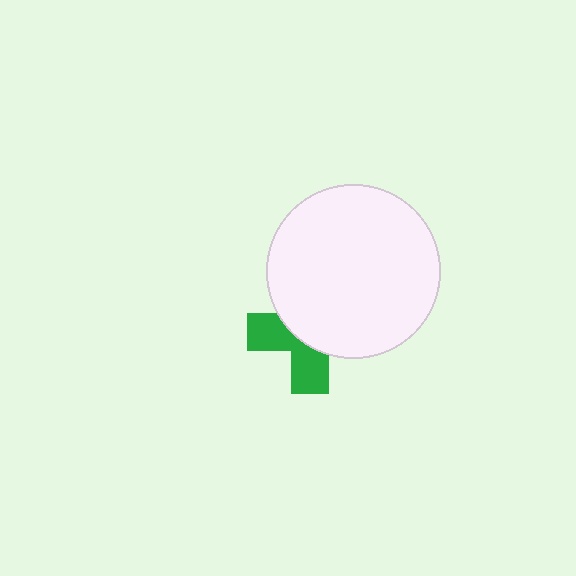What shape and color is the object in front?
The object in front is a white circle.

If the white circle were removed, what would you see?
You would see the complete green cross.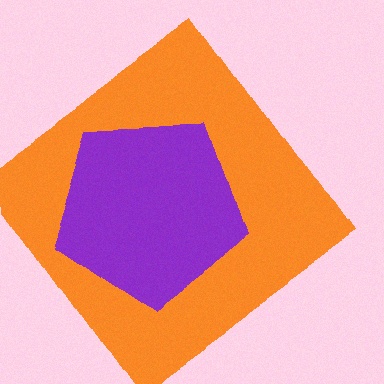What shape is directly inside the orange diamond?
The purple pentagon.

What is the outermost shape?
The orange diamond.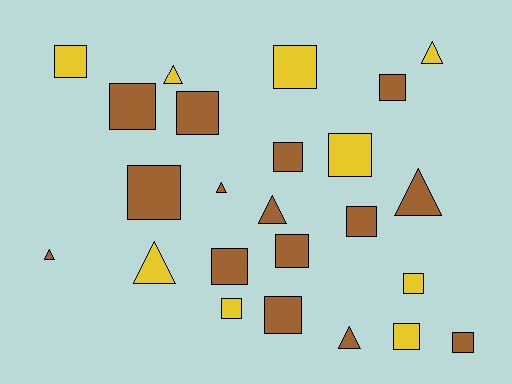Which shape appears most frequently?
Square, with 16 objects.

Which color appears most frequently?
Brown, with 15 objects.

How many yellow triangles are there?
There are 3 yellow triangles.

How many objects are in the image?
There are 24 objects.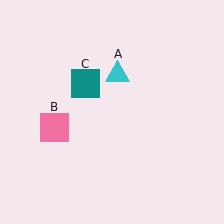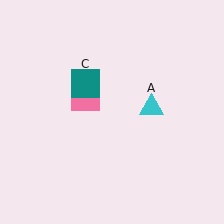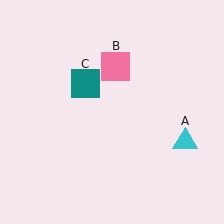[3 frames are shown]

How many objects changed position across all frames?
2 objects changed position: cyan triangle (object A), pink square (object B).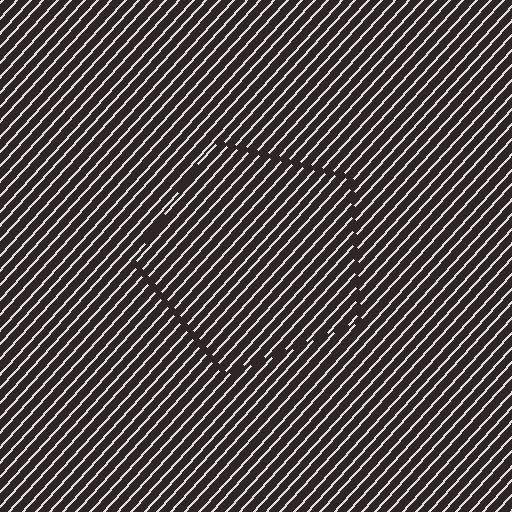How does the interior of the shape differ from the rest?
The interior of the shape contains the same grating, shifted by half a period — the contour is defined by the phase discontinuity where line-ends from the inner and outer gratings abut.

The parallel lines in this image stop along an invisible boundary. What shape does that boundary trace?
An illusory pentagon. The interior of the shape contains the same grating, shifted by half a period — the contour is defined by the phase discontinuity where line-ends from the inner and outer gratings abut.